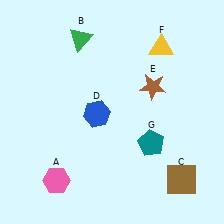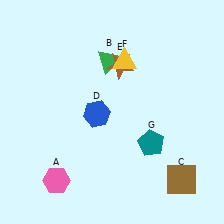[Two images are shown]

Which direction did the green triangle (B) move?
The green triangle (B) moved right.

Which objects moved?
The objects that moved are: the green triangle (B), the brown star (E), the yellow triangle (F).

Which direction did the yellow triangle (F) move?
The yellow triangle (F) moved left.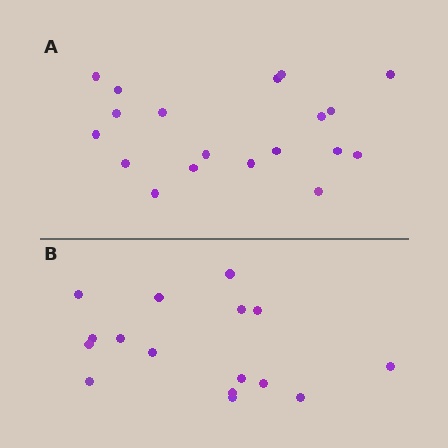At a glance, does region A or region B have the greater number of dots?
Region A (the top region) has more dots.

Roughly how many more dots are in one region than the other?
Region A has just a few more — roughly 2 or 3 more dots than region B.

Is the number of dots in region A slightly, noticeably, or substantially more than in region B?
Region A has only slightly more — the two regions are fairly close. The ratio is roughly 1.2 to 1.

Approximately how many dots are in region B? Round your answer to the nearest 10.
About 20 dots. (The exact count is 16, which rounds to 20.)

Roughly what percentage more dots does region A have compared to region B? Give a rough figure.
About 20% more.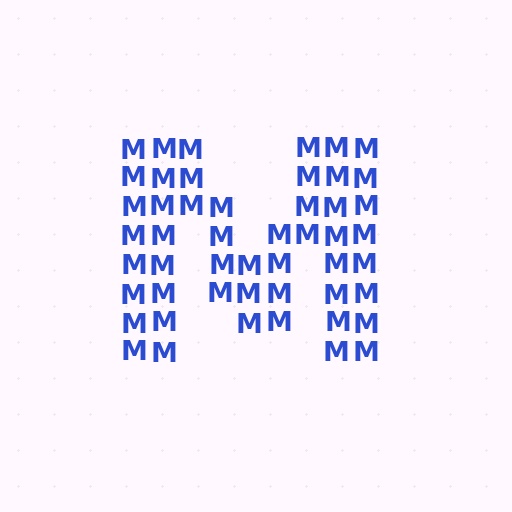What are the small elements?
The small elements are letter M's.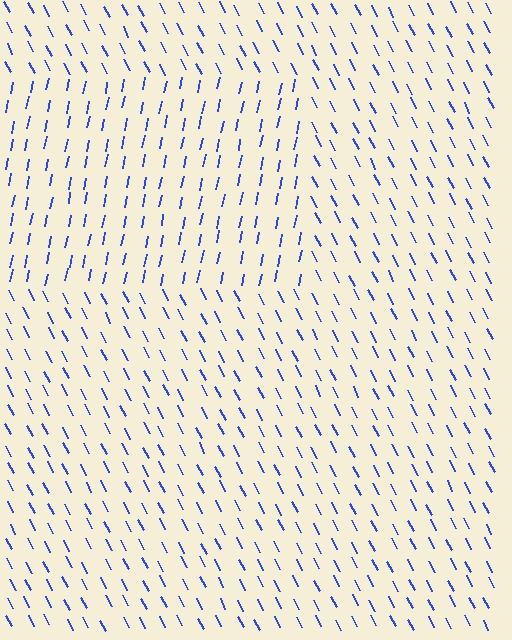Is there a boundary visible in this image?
Yes, there is a texture boundary formed by a change in line orientation.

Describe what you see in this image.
The image is filled with small blue line segments. A rectangle region in the image has lines oriented differently from the surrounding lines, creating a visible texture boundary.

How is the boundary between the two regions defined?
The boundary is defined purely by a change in line orientation (approximately 39 degrees difference). All lines are the same color and thickness.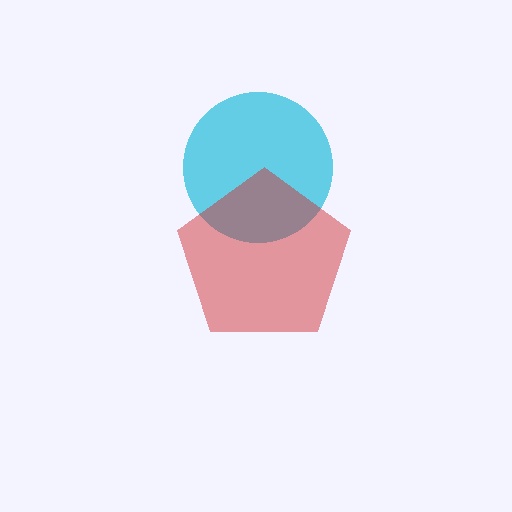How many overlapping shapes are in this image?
There are 2 overlapping shapes in the image.